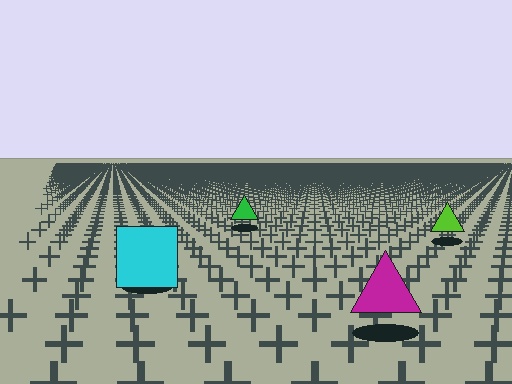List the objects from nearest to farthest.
From nearest to farthest: the magenta triangle, the cyan square, the lime triangle, the green triangle.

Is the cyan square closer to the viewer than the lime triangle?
Yes. The cyan square is closer — you can tell from the texture gradient: the ground texture is coarser near it.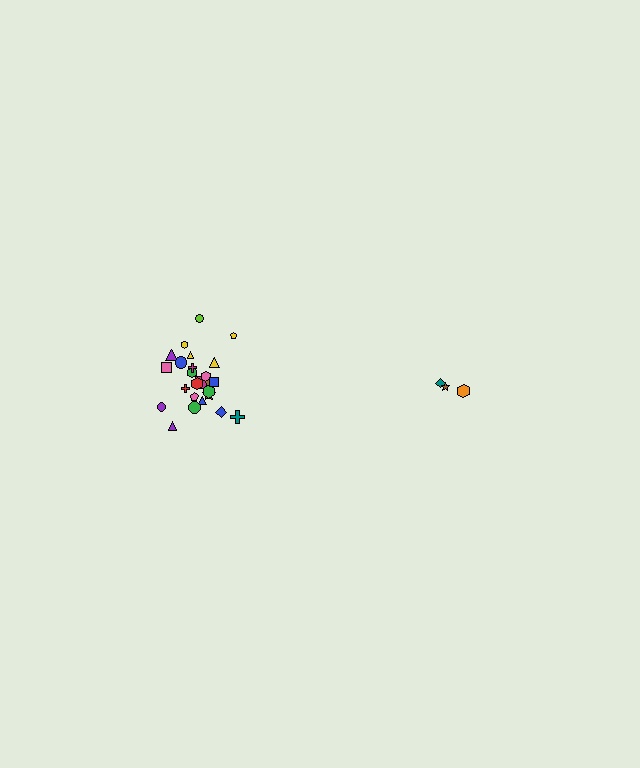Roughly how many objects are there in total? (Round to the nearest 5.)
Roughly 30 objects in total.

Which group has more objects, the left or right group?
The left group.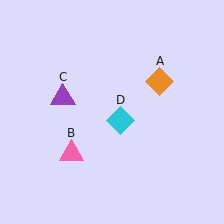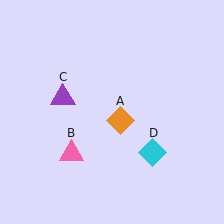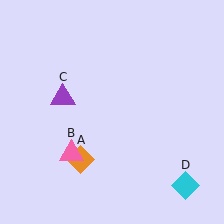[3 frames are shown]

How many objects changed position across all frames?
2 objects changed position: orange diamond (object A), cyan diamond (object D).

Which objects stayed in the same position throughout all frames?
Pink triangle (object B) and purple triangle (object C) remained stationary.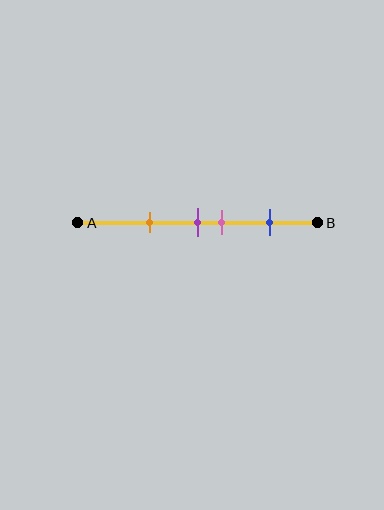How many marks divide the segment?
There are 4 marks dividing the segment.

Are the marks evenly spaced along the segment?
No, the marks are not evenly spaced.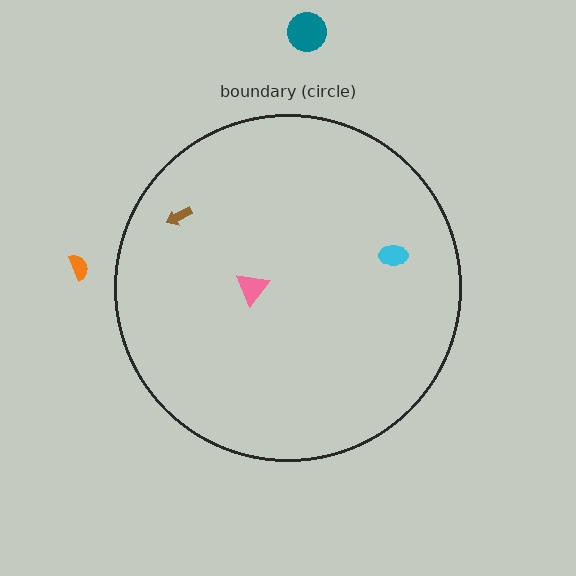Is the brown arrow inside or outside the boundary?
Inside.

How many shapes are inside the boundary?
3 inside, 2 outside.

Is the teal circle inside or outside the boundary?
Outside.